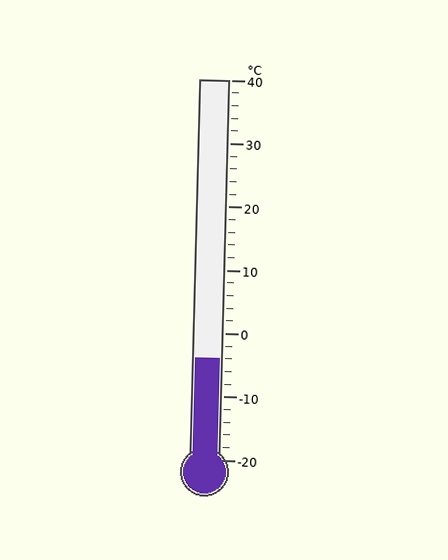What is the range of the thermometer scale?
The thermometer scale ranges from -20°C to 40°C.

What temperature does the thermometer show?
The thermometer shows approximately -4°C.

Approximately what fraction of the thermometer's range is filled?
The thermometer is filled to approximately 25% of its range.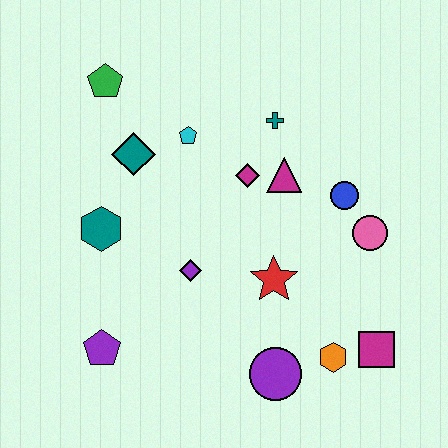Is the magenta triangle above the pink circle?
Yes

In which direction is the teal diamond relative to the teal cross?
The teal diamond is to the left of the teal cross.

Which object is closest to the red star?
The purple diamond is closest to the red star.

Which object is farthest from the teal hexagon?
The magenta square is farthest from the teal hexagon.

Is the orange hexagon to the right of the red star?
Yes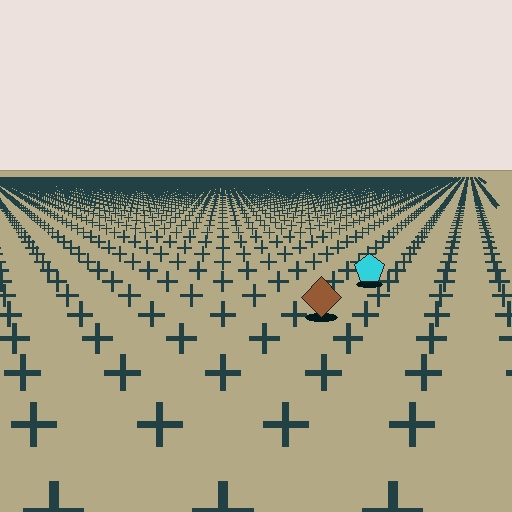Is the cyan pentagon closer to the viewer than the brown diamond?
No. The brown diamond is closer — you can tell from the texture gradient: the ground texture is coarser near it.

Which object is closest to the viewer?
The brown diamond is closest. The texture marks near it are larger and more spread out.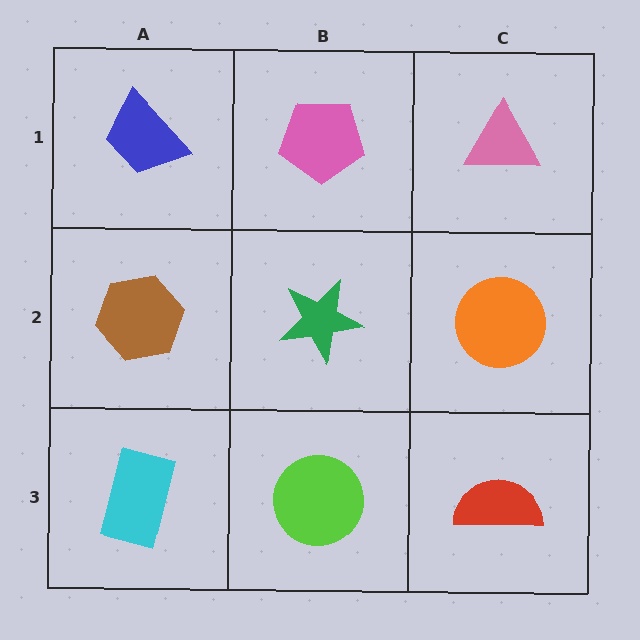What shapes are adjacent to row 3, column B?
A green star (row 2, column B), a cyan rectangle (row 3, column A), a red semicircle (row 3, column C).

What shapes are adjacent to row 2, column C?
A pink triangle (row 1, column C), a red semicircle (row 3, column C), a green star (row 2, column B).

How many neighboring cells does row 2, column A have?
3.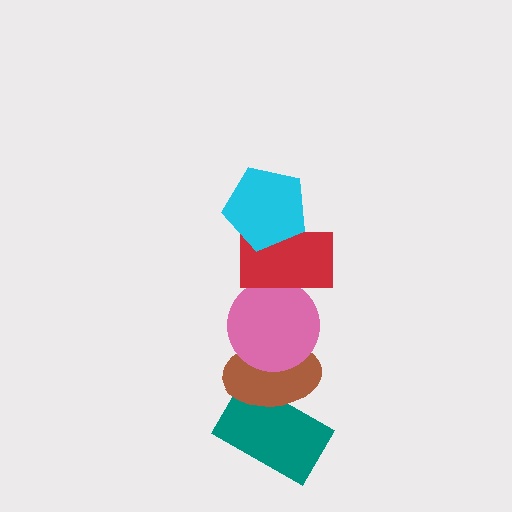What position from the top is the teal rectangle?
The teal rectangle is 5th from the top.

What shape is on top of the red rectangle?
The cyan pentagon is on top of the red rectangle.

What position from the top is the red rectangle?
The red rectangle is 2nd from the top.